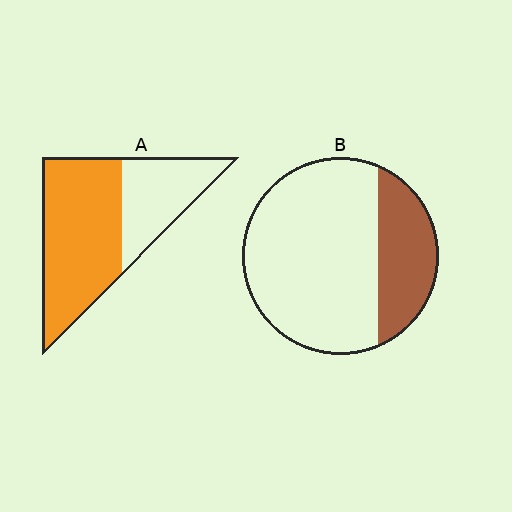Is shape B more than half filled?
No.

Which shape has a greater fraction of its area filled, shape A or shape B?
Shape A.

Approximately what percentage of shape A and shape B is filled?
A is approximately 65% and B is approximately 25%.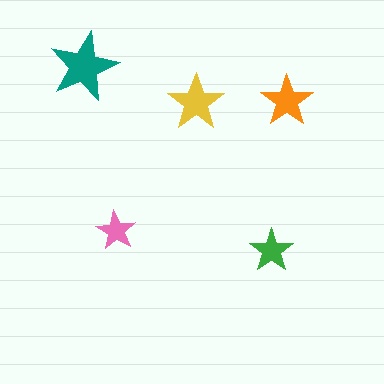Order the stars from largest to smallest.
the teal one, the yellow one, the orange one, the green one, the pink one.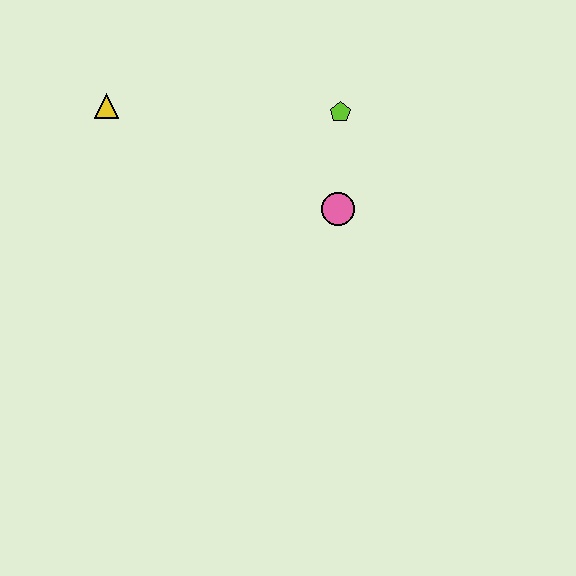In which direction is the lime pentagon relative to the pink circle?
The lime pentagon is above the pink circle.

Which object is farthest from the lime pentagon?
The yellow triangle is farthest from the lime pentagon.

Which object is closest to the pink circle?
The lime pentagon is closest to the pink circle.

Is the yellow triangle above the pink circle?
Yes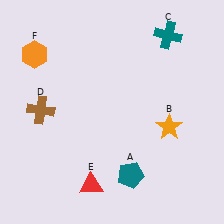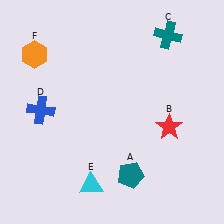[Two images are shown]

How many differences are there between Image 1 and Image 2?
There are 3 differences between the two images.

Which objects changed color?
B changed from orange to red. D changed from brown to blue. E changed from red to cyan.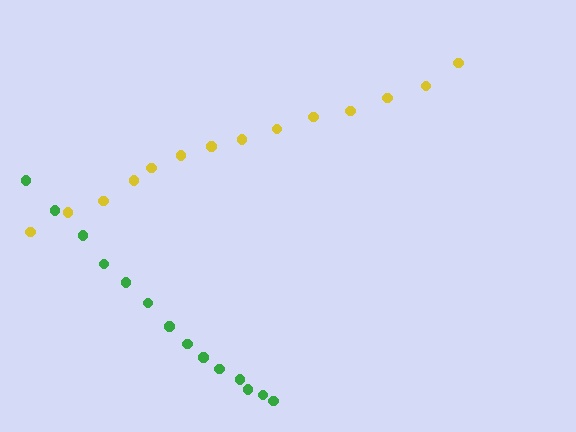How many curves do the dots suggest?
There are 2 distinct paths.